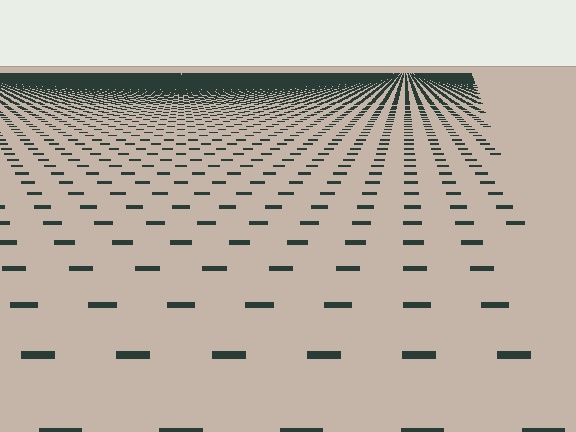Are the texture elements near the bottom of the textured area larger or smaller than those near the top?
Larger. Near the bottom, elements are closer to the viewer and appear at a bigger on-screen size.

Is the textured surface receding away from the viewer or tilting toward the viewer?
The surface is receding away from the viewer. Texture elements get smaller and denser toward the top.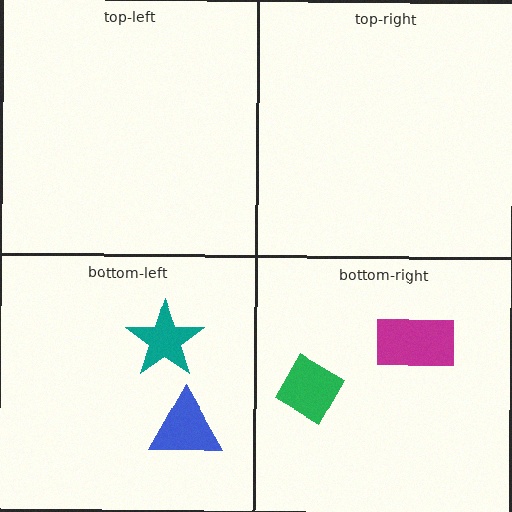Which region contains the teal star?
The bottom-left region.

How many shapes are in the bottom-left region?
2.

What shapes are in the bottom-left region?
The teal star, the blue triangle.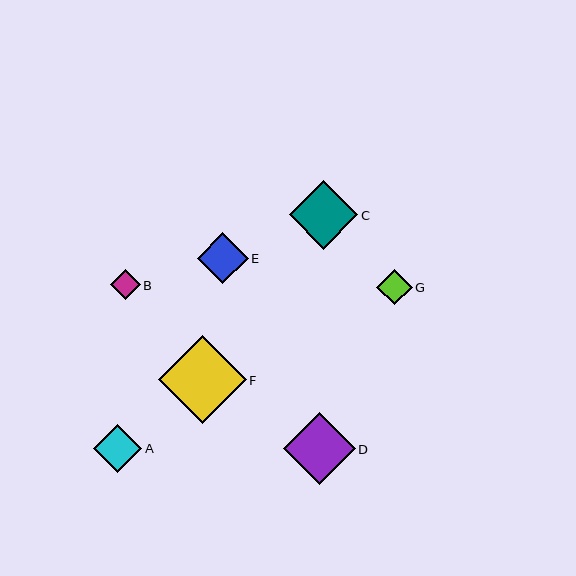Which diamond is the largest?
Diamond F is the largest with a size of approximately 88 pixels.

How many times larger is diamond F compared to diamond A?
Diamond F is approximately 1.8 times the size of diamond A.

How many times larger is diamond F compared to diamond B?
Diamond F is approximately 3.0 times the size of diamond B.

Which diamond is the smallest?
Diamond B is the smallest with a size of approximately 29 pixels.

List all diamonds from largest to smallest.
From largest to smallest: F, D, C, E, A, G, B.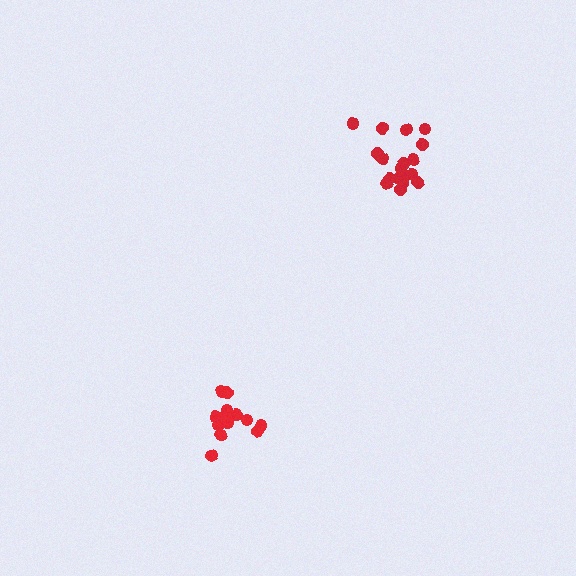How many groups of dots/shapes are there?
There are 2 groups.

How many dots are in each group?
Group 1: 14 dots, Group 2: 18 dots (32 total).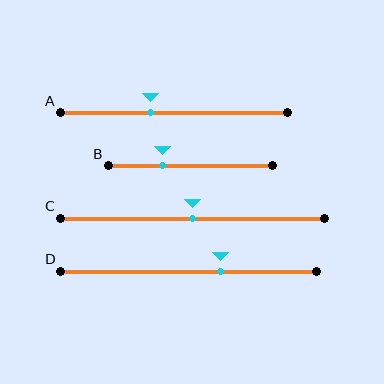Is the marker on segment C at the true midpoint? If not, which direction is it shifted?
Yes, the marker on segment C is at the true midpoint.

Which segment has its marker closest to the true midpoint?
Segment C has its marker closest to the true midpoint.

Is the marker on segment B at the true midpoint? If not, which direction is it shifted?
No, the marker on segment B is shifted to the left by about 17% of the segment length.